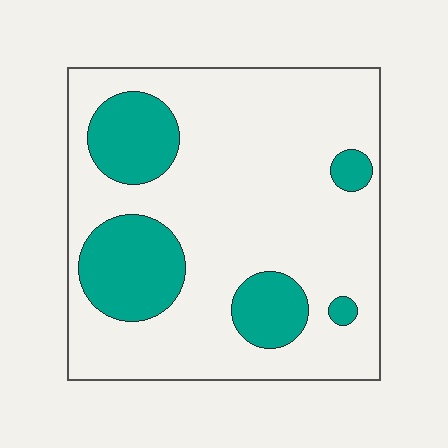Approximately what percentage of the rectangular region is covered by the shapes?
Approximately 25%.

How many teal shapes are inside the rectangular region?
5.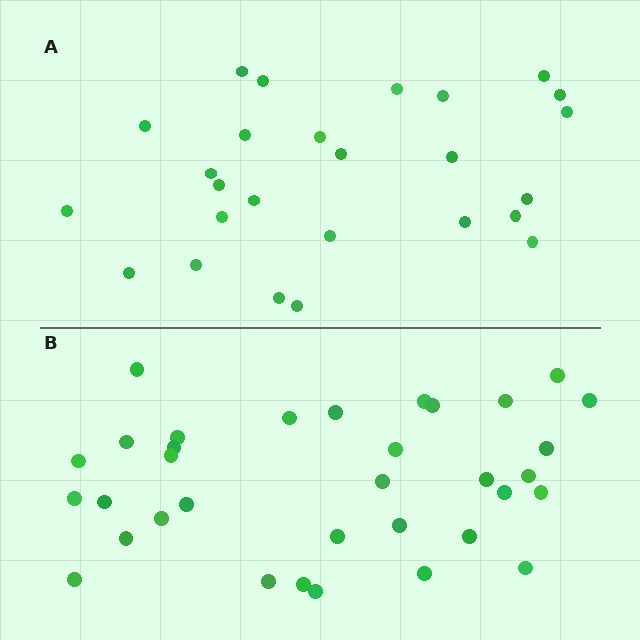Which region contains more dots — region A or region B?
Region B (the bottom region) has more dots.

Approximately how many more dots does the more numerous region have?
Region B has roughly 8 or so more dots than region A.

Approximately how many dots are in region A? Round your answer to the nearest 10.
About 30 dots. (The exact count is 26, which rounds to 30.)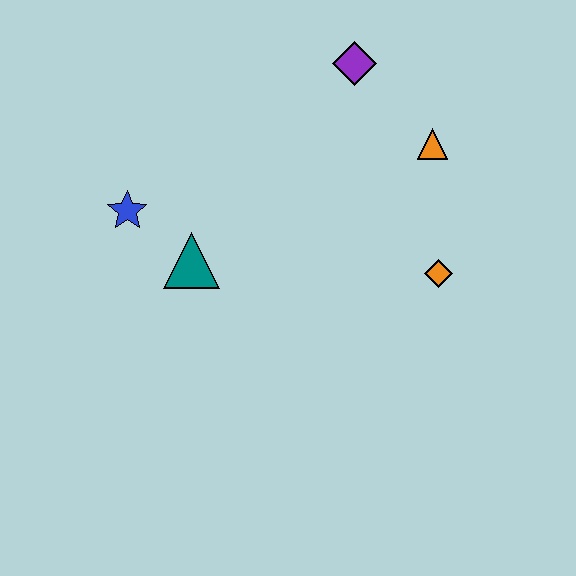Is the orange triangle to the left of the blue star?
No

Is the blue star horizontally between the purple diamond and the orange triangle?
No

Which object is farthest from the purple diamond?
The blue star is farthest from the purple diamond.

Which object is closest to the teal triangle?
The blue star is closest to the teal triangle.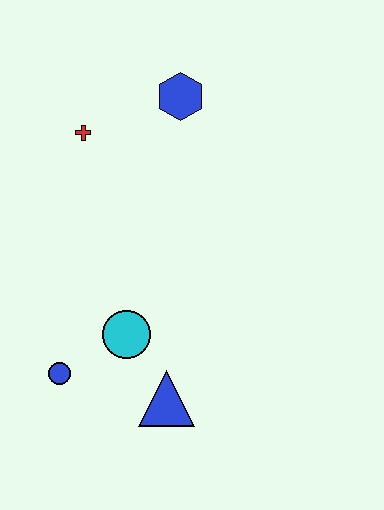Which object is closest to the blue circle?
The cyan circle is closest to the blue circle.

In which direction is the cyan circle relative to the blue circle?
The cyan circle is to the right of the blue circle.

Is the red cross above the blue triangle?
Yes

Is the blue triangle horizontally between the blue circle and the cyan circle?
No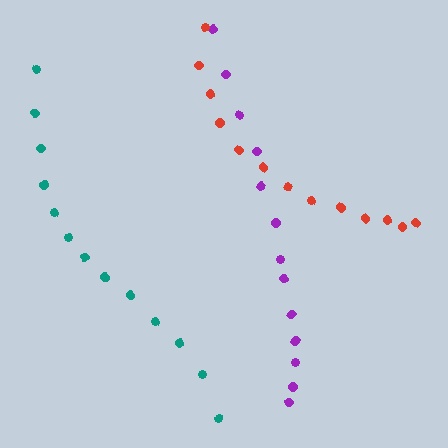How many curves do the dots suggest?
There are 3 distinct paths.